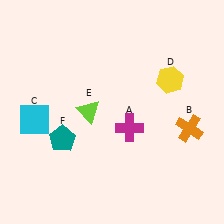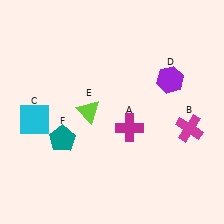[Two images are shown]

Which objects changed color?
B changed from orange to magenta. D changed from yellow to purple.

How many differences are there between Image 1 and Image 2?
There are 2 differences between the two images.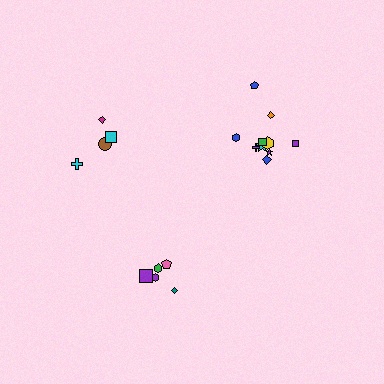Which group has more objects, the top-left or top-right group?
The top-right group.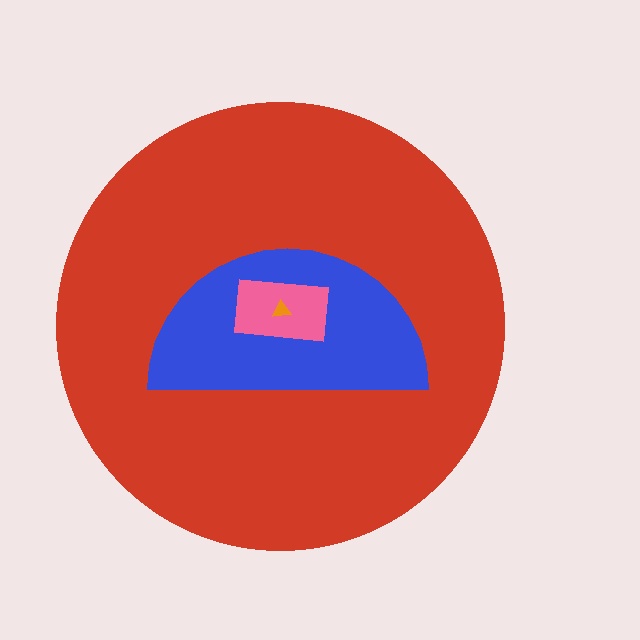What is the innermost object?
The orange triangle.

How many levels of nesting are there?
4.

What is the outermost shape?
The red circle.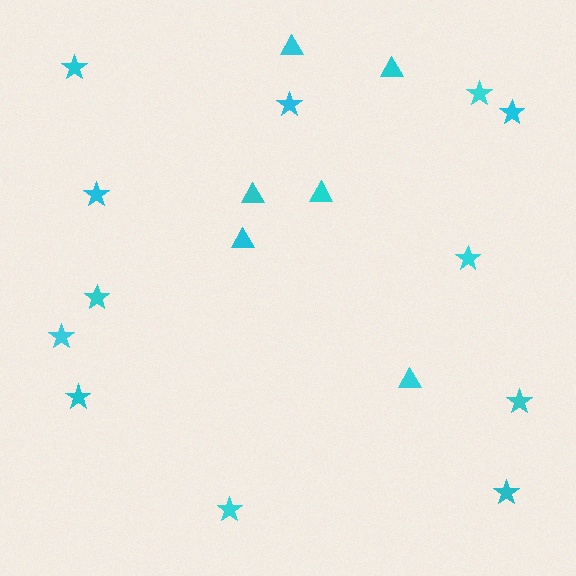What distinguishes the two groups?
There are 2 groups: one group of stars (12) and one group of triangles (6).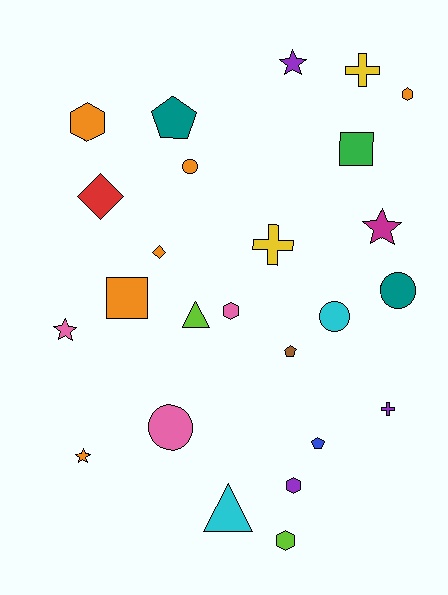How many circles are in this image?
There are 4 circles.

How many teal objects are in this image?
There are 2 teal objects.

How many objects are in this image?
There are 25 objects.